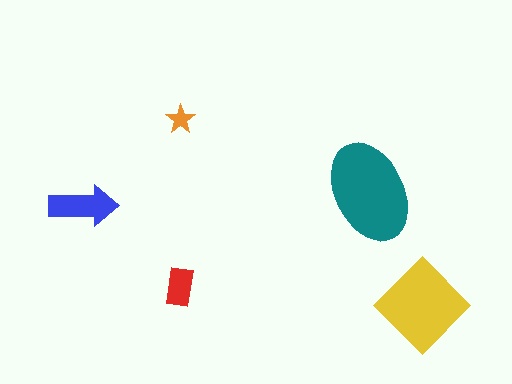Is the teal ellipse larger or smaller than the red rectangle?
Larger.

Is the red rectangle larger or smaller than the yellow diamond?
Smaller.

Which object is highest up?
The orange star is topmost.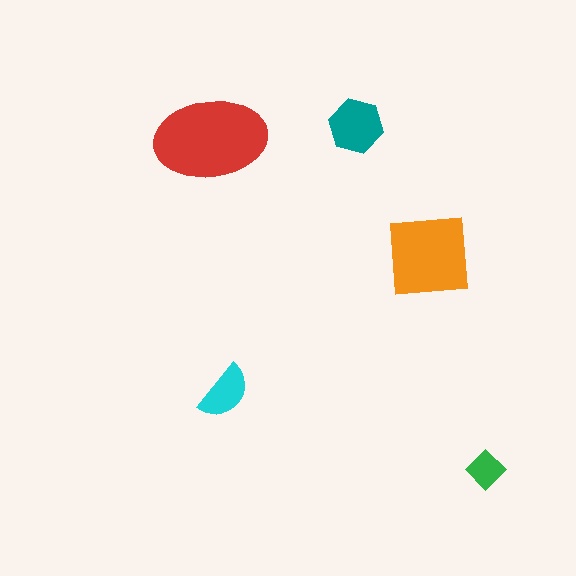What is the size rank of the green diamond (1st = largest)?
5th.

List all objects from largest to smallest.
The red ellipse, the orange square, the teal hexagon, the cyan semicircle, the green diamond.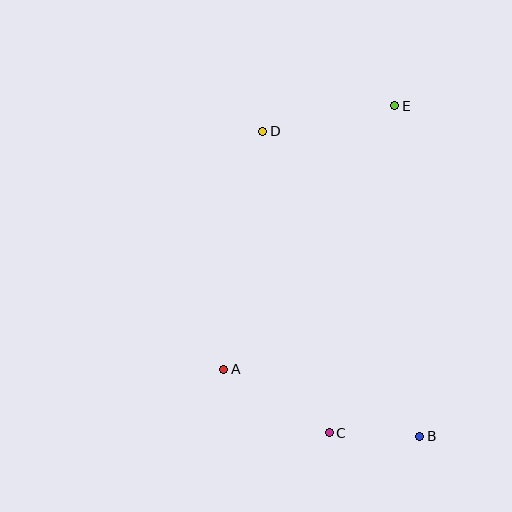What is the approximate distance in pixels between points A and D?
The distance between A and D is approximately 241 pixels.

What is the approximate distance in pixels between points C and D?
The distance between C and D is approximately 309 pixels.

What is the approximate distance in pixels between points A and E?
The distance between A and E is approximately 314 pixels.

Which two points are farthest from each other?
Points B and D are farthest from each other.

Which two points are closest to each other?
Points B and C are closest to each other.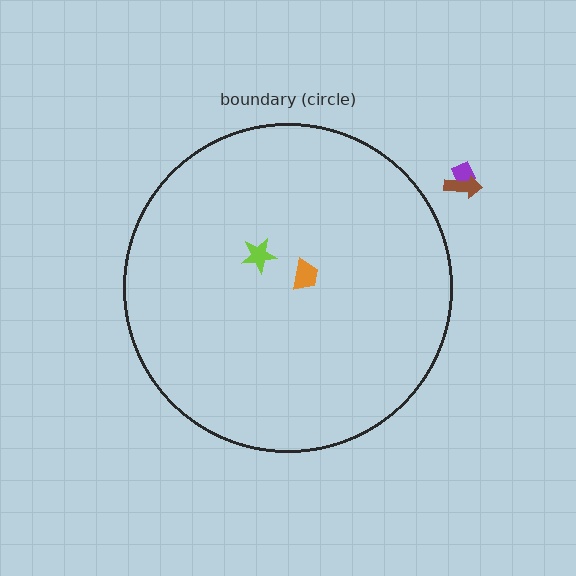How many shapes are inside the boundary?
2 inside, 2 outside.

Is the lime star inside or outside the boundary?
Inside.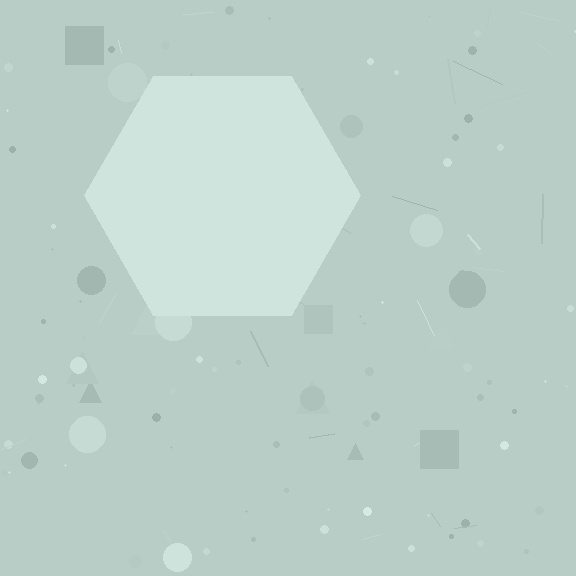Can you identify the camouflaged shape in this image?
The camouflaged shape is a hexagon.